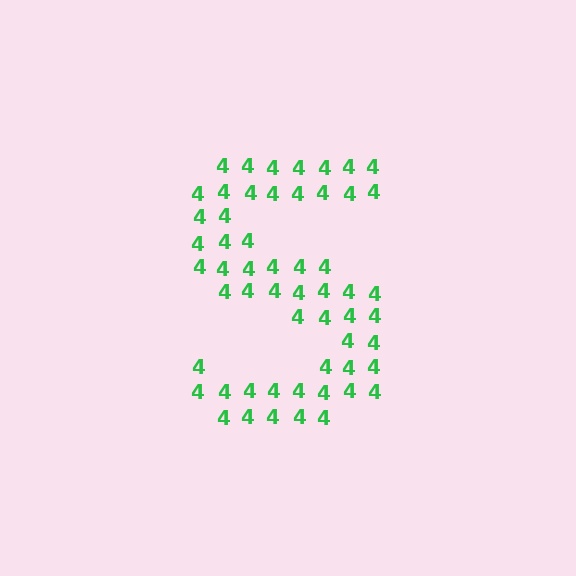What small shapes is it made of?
It is made of small digit 4's.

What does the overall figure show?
The overall figure shows the letter S.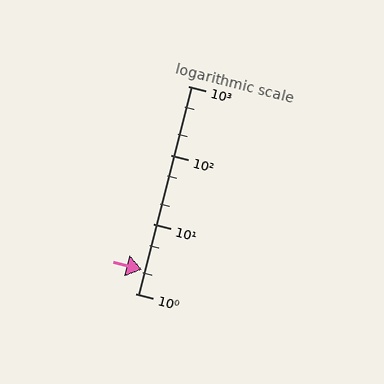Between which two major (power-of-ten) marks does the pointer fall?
The pointer is between 1 and 10.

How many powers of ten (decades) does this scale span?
The scale spans 3 decades, from 1 to 1000.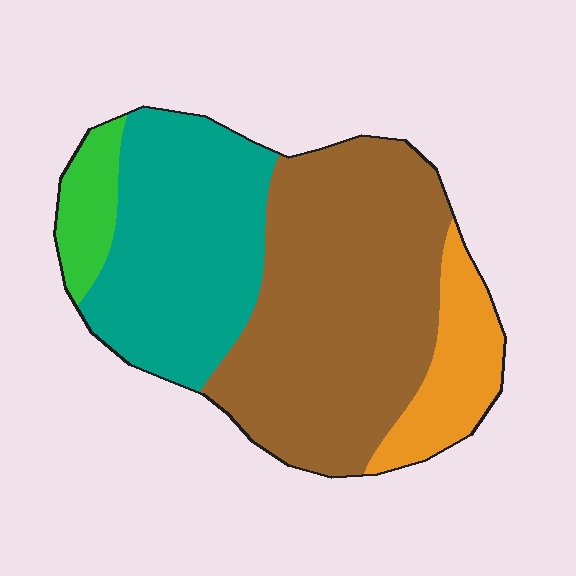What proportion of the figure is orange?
Orange covers 12% of the figure.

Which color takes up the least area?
Green, at roughly 5%.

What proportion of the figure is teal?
Teal takes up about one third (1/3) of the figure.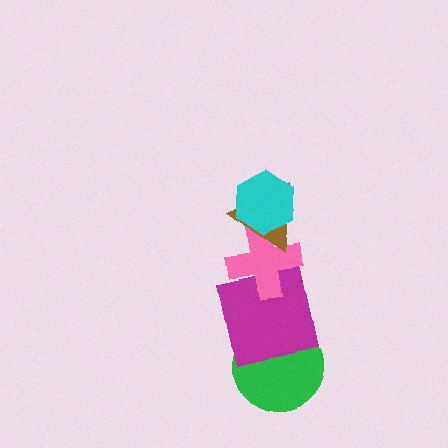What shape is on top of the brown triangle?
The cyan hexagon is on top of the brown triangle.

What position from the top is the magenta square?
The magenta square is 4th from the top.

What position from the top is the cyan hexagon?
The cyan hexagon is 1st from the top.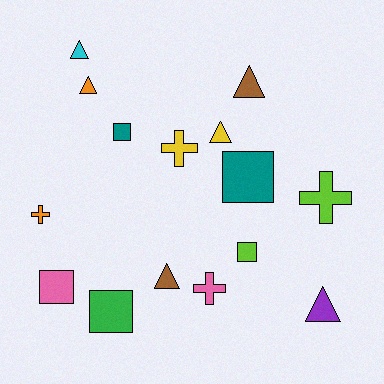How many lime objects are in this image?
There are 2 lime objects.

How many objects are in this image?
There are 15 objects.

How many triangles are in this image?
There are 6 triangles.